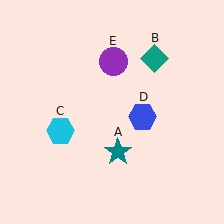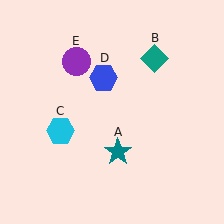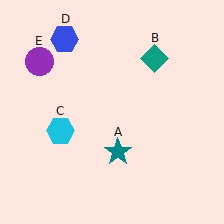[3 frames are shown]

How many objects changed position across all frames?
2 objects changed position: blue hexagon (object D), purple circle (object E).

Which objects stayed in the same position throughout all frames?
Teal star (object A) and teal diamond (object B) and cyan hexagon (object C) remained stationary.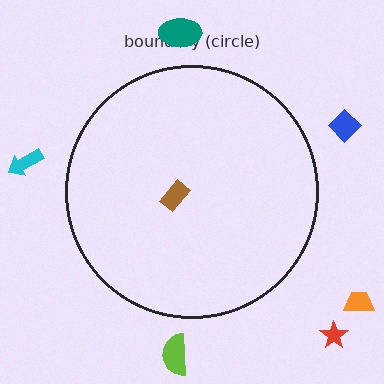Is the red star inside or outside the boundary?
Outside.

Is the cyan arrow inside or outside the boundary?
Outside.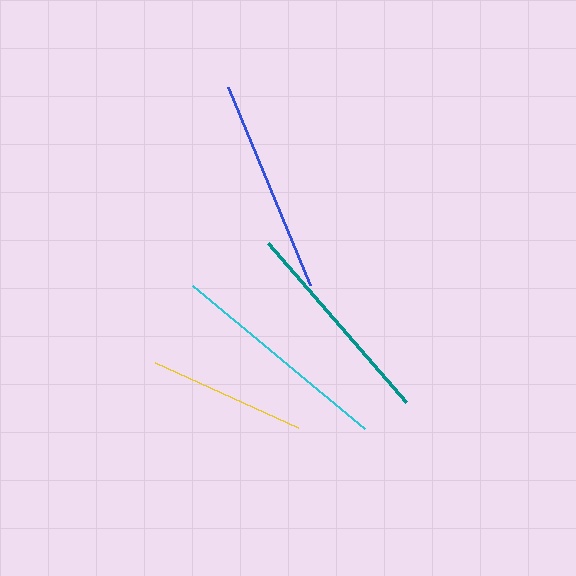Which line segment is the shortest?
The yellow line is the shortest at approximately 157 pixels.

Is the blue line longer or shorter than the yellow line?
The blue line is longer than the yellow line.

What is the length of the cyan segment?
The cyan segment is approximately 224 pixels long.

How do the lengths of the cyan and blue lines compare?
The cyan and blue lines are approximately the same length.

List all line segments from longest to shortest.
From longest to shortest: cyan, blue, teal, yellow.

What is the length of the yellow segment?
The yellow segment is approximately 157 pixels long.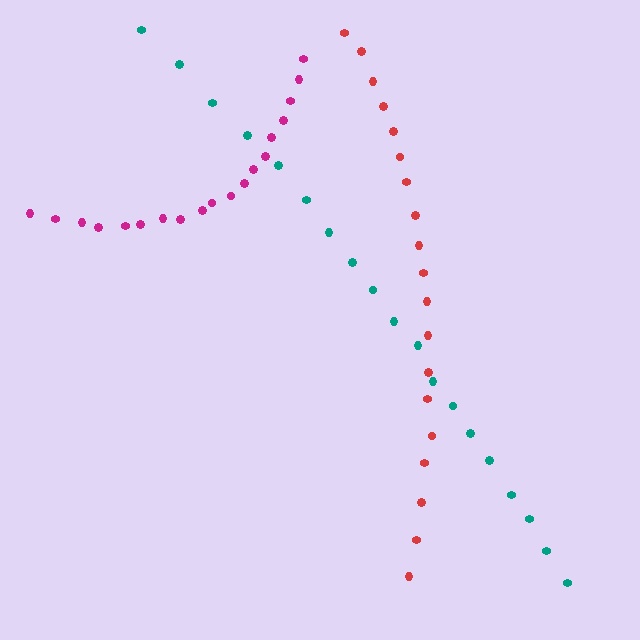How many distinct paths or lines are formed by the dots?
There are 3 distinct paths.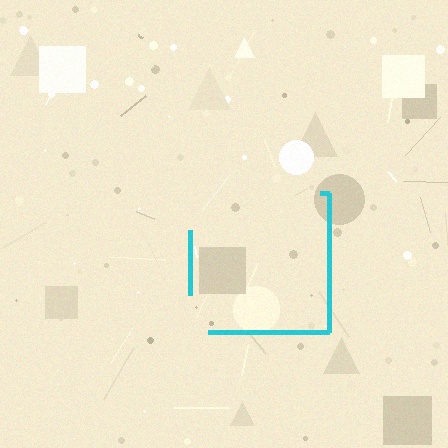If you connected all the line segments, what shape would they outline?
They would outline a square.